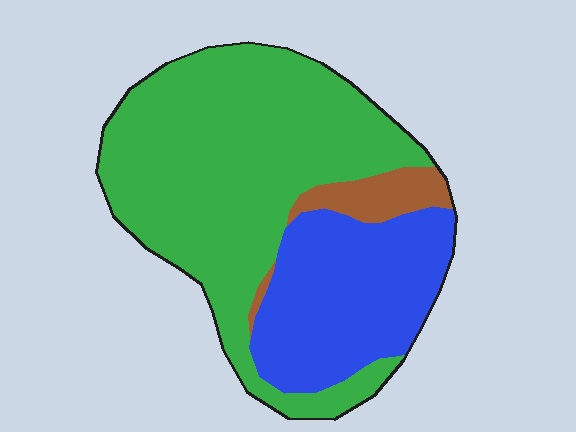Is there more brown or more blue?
Blue.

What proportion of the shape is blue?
Blue takes up about one third (1/3) of the shape.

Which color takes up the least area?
Brown, at roughly 5%.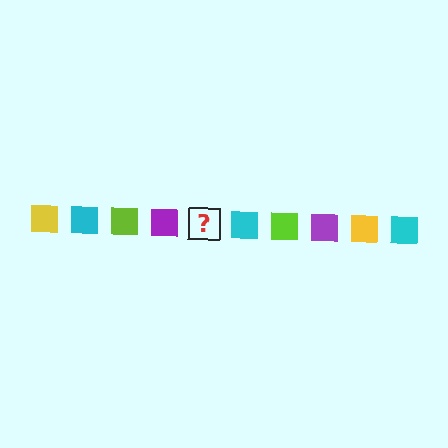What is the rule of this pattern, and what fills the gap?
The rule is that the pattern cycles through yellow, cyan, lime, purple squares. The gap should be filled with a yellow square.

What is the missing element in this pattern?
The missing element is a yellow square.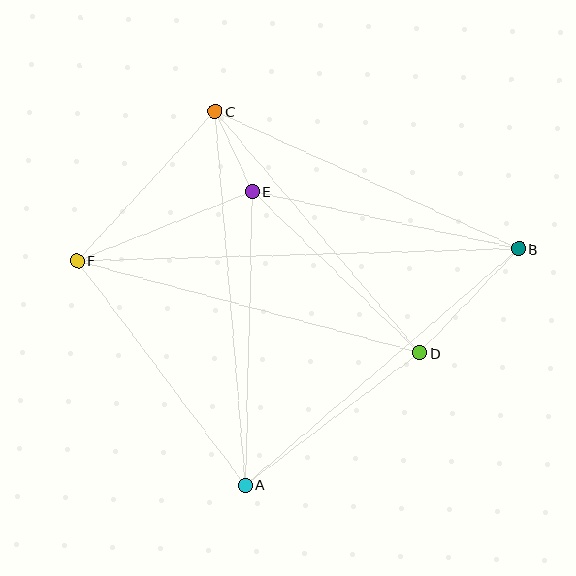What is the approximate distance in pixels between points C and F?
The distance between C and F is approximately 203 pixels.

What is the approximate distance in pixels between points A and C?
The distance between A and C is approximately 375 pixels.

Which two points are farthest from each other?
Points B and F are farthest from each other.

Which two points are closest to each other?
Points C and E are closest to each other.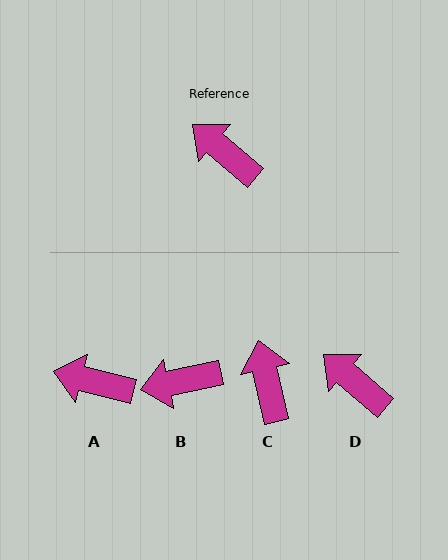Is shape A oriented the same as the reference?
No, it is off by about 27 degrees.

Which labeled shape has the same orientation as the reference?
D.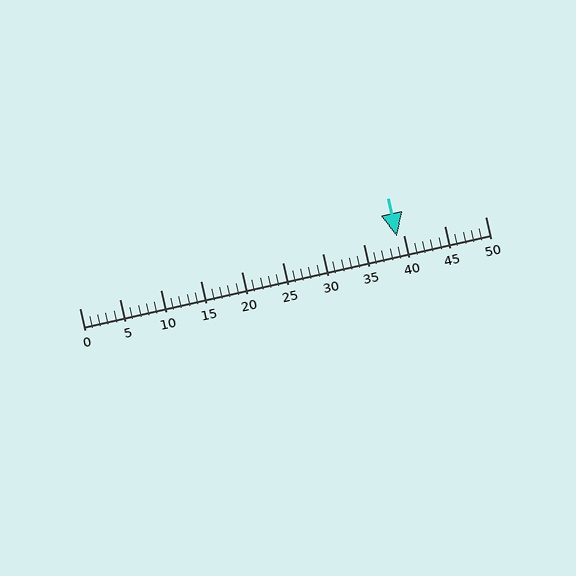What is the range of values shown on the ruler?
The ruler shows values from 0 to 50.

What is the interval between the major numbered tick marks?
The major tick marks are spaced 5 units apart.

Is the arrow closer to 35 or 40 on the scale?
The arrow is closer to 40.